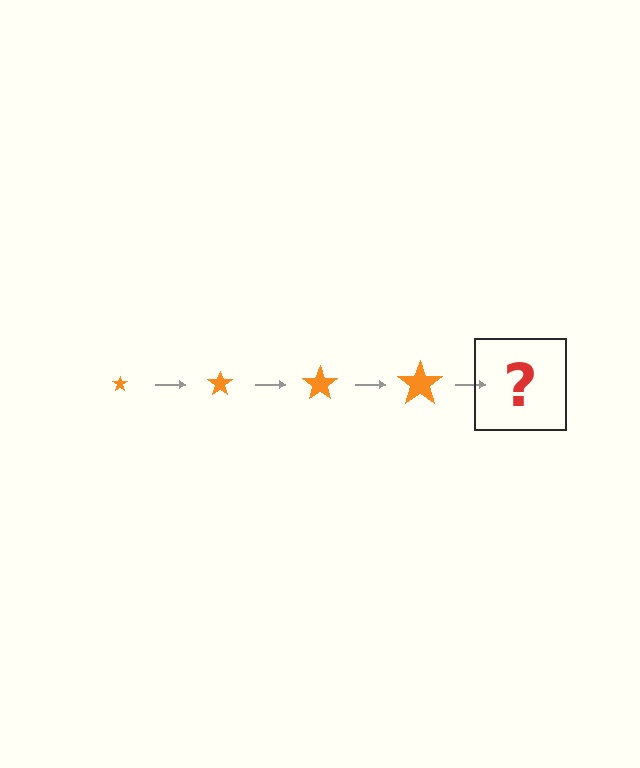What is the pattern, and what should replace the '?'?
The pattern is that the star gets progressively larger each step. The '?' should be an orange star, larger than the previous one.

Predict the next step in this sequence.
The next step is an orange star, larger than the previous one.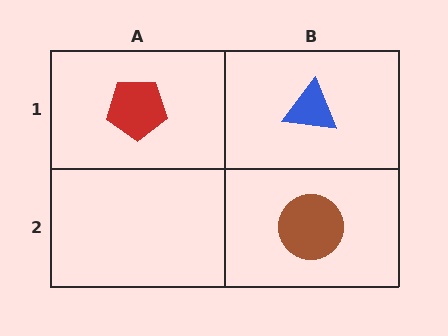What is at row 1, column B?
A blue triangle.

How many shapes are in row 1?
2 shapes.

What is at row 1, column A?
A red pentagon.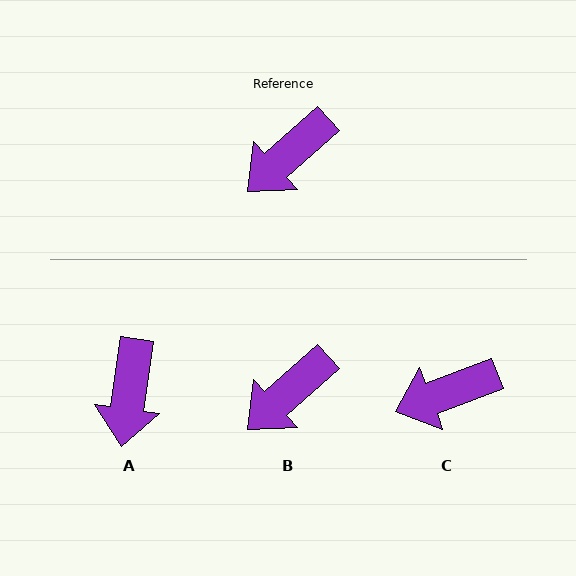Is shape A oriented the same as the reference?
No, it is off by about 40 degrees.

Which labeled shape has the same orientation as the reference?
B.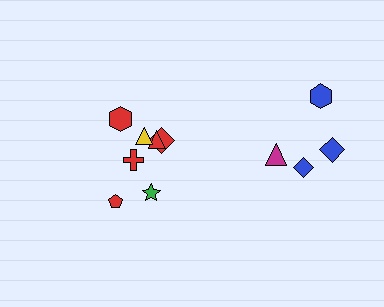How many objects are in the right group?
There are 4 objects.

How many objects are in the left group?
There are 7 objects.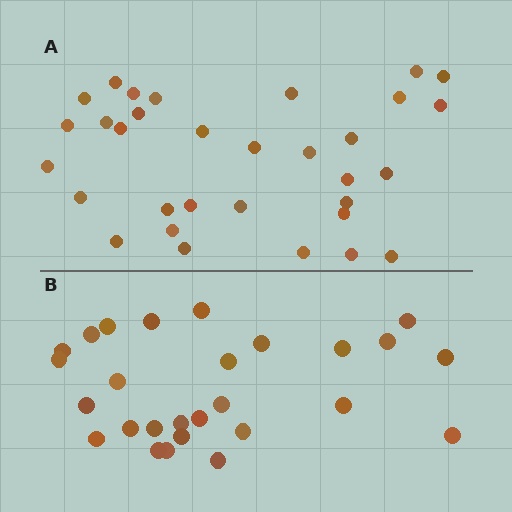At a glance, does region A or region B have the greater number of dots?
Region A (the top region) has more dots.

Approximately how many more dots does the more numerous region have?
Region A has about 5 more dots than region B.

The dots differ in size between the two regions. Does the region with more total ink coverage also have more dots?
No. Region B has more total ink coverage because its dots are larger, but region A actually contains more individual dots. Total area can be misleading — the number of items is what matters here.